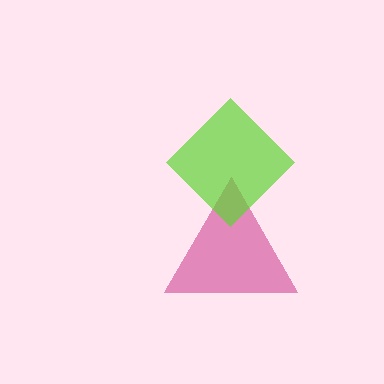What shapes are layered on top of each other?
The layered shapes are: a magenta triangle, a lime diamond.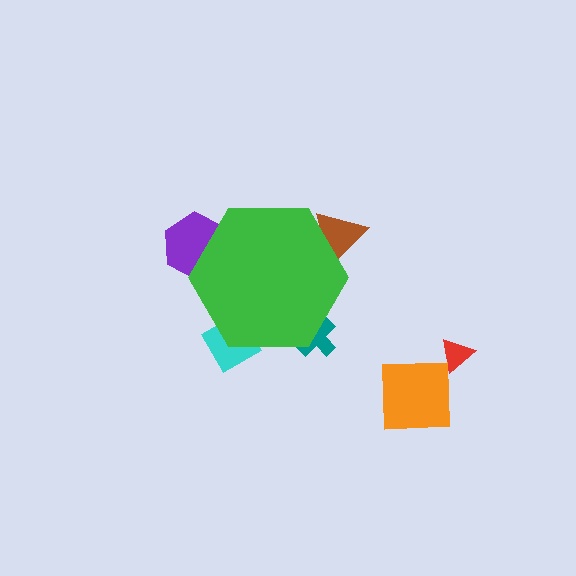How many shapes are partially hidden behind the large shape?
4 shapes are partially hidden.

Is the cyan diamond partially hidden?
Yes, the cyan diamond is partially hidden behind the green hexagon.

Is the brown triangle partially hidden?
Yes, the brown triangle is partially hidden behind the green hexagon.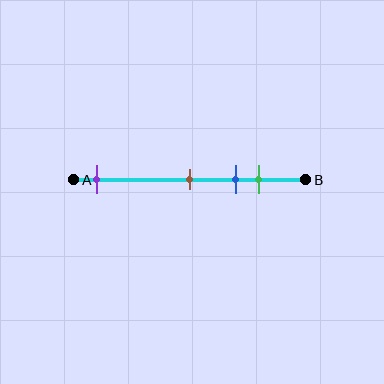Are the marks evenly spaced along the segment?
No, the marks are not evenly spaced.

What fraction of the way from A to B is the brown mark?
The brown mark is approximately 50% (0.5) of the way from A to B.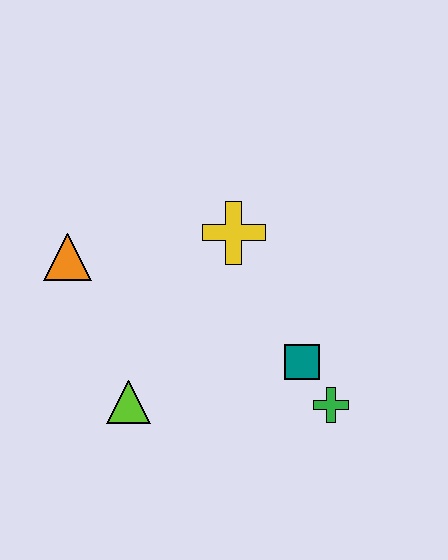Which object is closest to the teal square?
The green cross is closest to the teal square.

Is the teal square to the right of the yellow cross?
Yes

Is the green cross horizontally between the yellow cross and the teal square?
No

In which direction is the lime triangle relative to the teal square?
The lime triangle is to the left of the teal square.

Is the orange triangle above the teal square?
Yes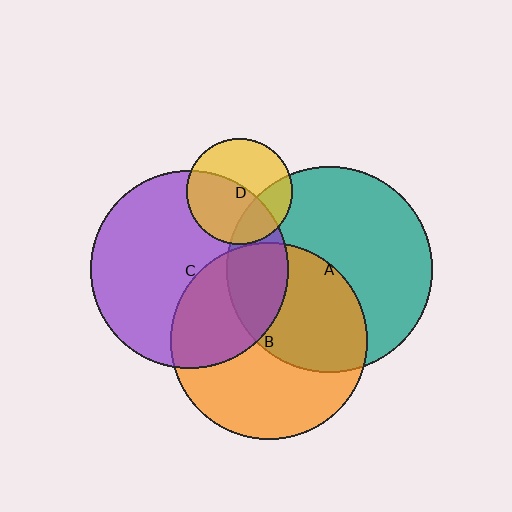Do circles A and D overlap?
Yes.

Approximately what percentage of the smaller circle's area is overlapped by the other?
Approximately 25%.